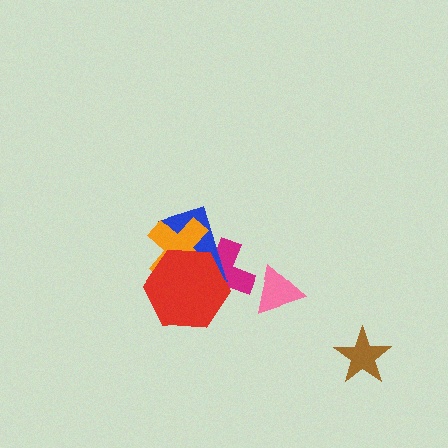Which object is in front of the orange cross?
The red hexagon is in front of the orange cross.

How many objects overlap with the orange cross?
3 objects overlap with the orange cross.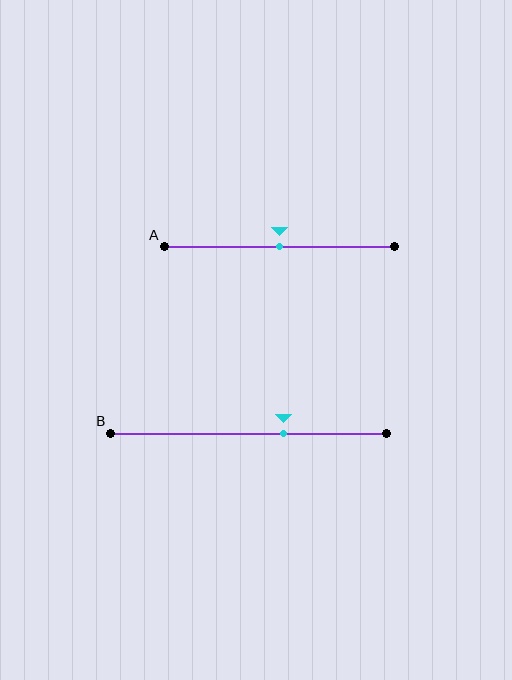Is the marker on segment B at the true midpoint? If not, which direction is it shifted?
No, the marker on segment B is shifted to the right by about 13% of the segment length.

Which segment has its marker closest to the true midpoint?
Segment A has its marker closest to the true midpoint.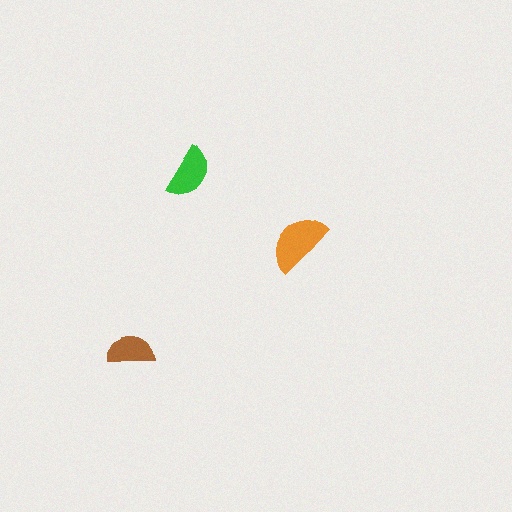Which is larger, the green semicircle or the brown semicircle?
The green one.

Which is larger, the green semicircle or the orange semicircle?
The orange one.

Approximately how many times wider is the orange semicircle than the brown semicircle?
About 1.5 times wider.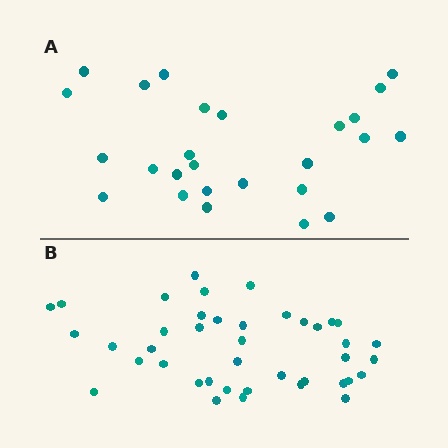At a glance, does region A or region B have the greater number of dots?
Region B (the bottom region) has more dots.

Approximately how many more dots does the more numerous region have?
Region B has approximately 15 more dots than region A.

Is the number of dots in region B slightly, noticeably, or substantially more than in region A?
Region B has substantially more. The ratio is roughly 1.6 to 1.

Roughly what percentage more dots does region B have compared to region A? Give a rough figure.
About 60% more.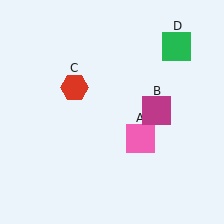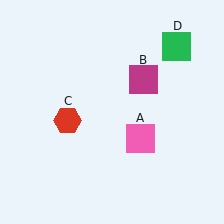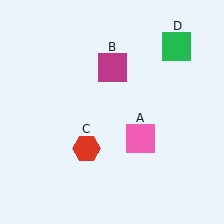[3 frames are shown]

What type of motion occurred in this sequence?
The magenta square (object B), red hexagon (object C) rotated counterclockwise around the center of the scene.